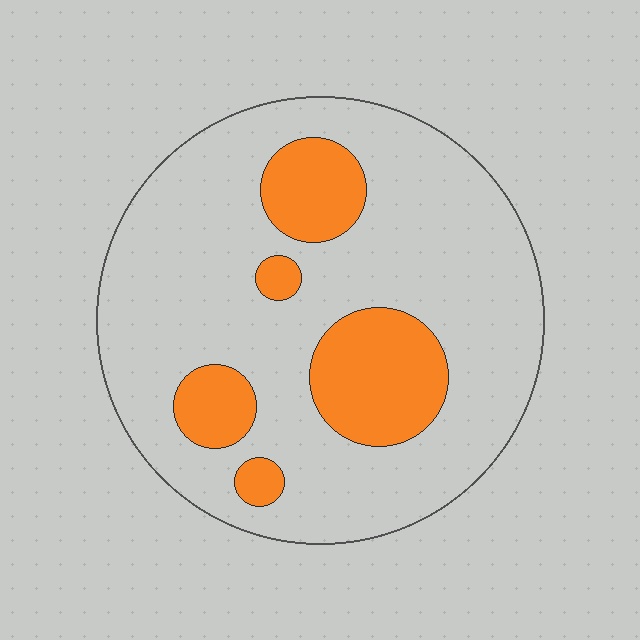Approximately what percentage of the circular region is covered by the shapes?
Approximately 20%.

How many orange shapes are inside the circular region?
5.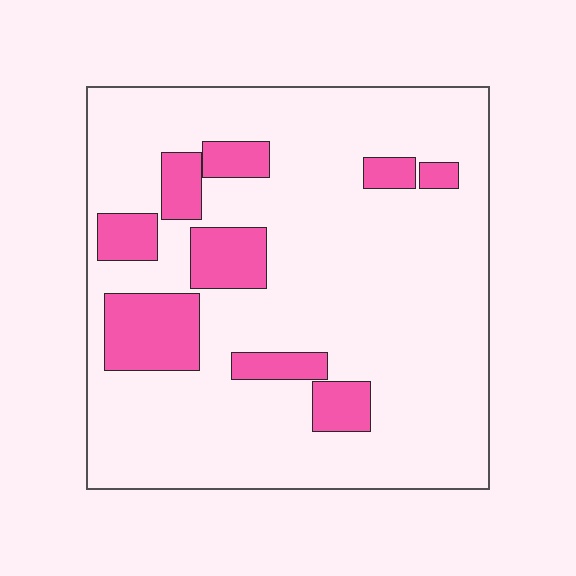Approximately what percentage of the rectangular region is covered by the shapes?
Approximately 20%.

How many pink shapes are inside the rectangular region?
9.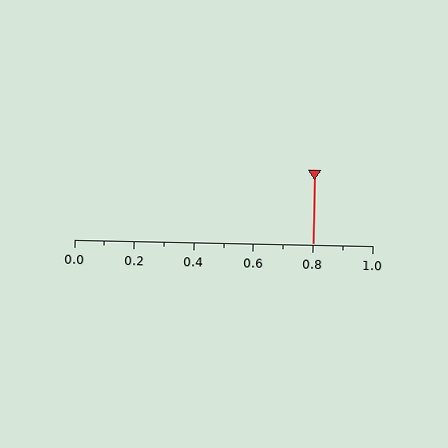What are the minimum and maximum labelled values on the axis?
The axis runs from 0.0 to 1.0.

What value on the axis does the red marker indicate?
The marker indicates approximately 0.8.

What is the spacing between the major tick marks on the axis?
The major ticks are spaced 0.2 apart.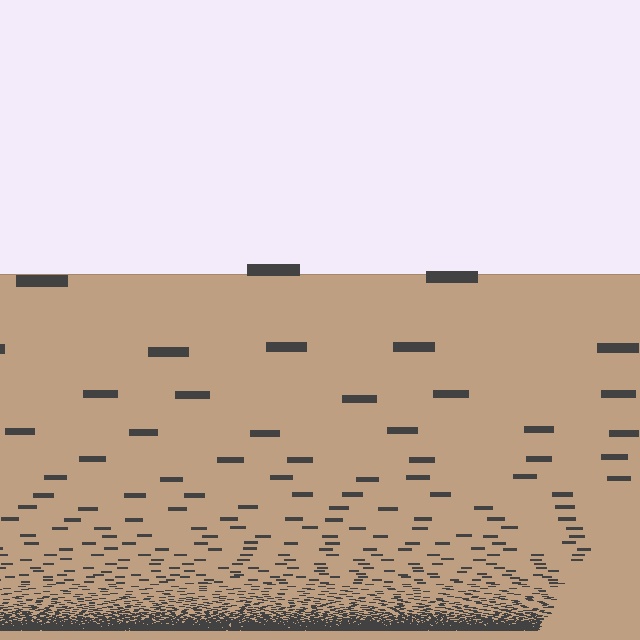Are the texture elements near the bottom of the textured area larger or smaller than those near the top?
Smaller. The gradient is inverted — elements near the bottom are smaller and denser.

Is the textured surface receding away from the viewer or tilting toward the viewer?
The surface appears to tilt toward the viewer. Texture elements get larger and sparser toward the top.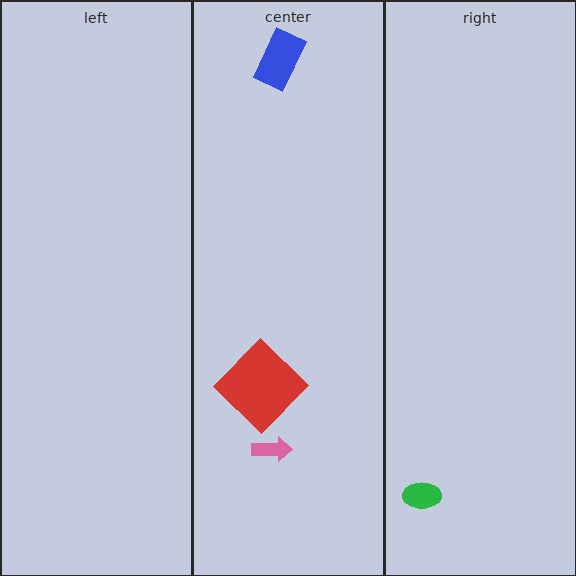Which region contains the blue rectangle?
The center region.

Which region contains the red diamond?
The center region.